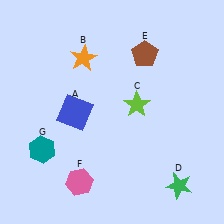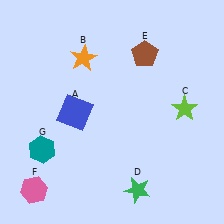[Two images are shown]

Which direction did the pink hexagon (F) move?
The pink hexagon (F) moved left.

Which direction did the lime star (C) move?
The lime star (C) moved right.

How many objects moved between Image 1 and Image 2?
3 objects moved between the two images.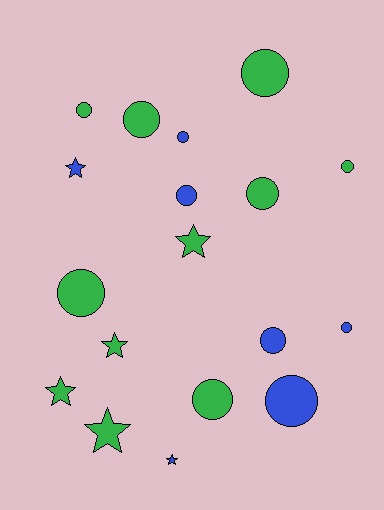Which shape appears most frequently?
Circle, with 12 objects.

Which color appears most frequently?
Green, with 11 objects.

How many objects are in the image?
There are 18 objects.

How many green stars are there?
There are 4 green stars.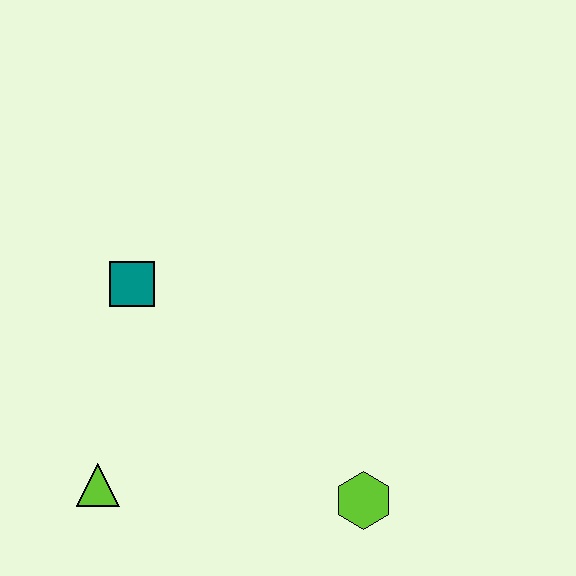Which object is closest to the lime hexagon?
The lime triangle is closest to the lime hexagon.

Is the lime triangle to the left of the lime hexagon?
Yes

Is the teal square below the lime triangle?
No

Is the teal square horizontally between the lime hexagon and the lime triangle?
Yes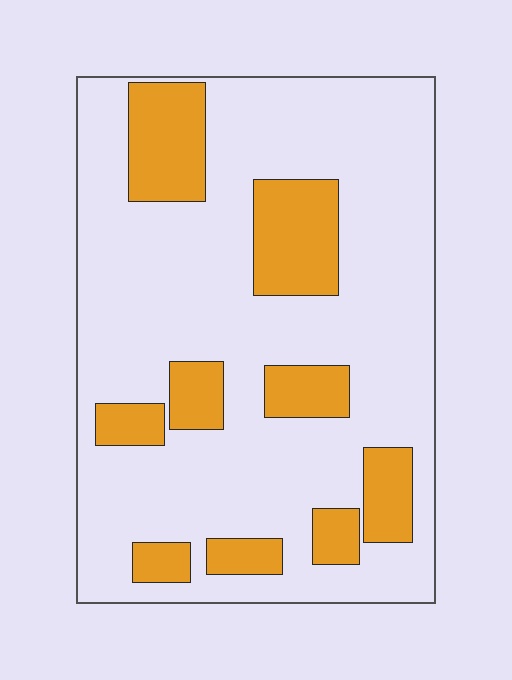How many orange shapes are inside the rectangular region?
9.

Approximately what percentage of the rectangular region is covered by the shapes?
Approximately 25%.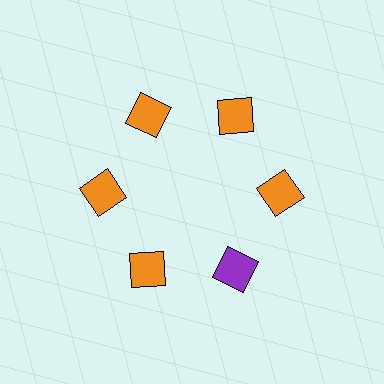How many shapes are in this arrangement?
There are 6 shapes arranged in a ring pattern.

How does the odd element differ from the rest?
It has a different color: purple instead of orange.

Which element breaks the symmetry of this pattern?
The purple square at roughly the 5 o'clock position breaks the symmetry. All other shapes are orange squares.